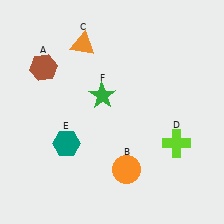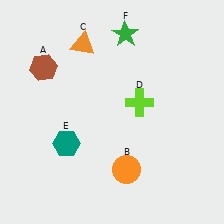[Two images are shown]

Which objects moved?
The objects that moved are: the lime cross (D), the green star (F).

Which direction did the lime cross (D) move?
The lime cross (D) moved up.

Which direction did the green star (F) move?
The green star (F) moved up.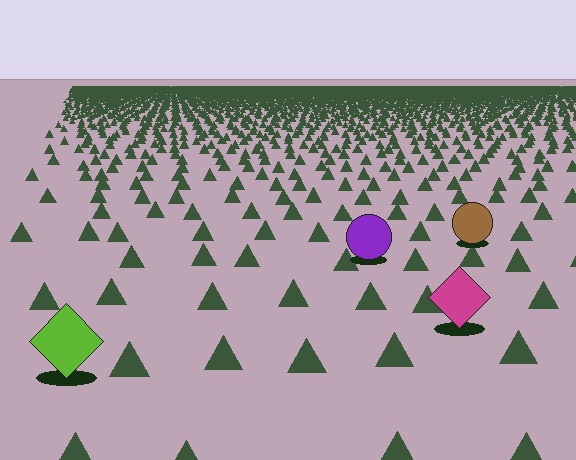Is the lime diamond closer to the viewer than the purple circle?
Yes. The lime diamond is closer — you can tell from the texture gradient: the ground texture is coarser near it.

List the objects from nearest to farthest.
From nearest to farthest: the lime diamond, the magenta diamond, the purple circle, the brown circle.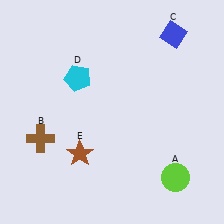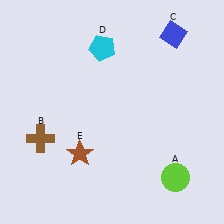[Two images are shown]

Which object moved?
The cyan pentagon (D) moved up.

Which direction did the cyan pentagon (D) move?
The cyan pentagon (D) moved up.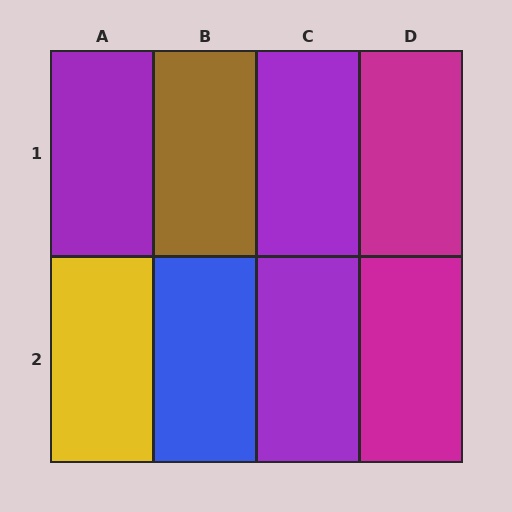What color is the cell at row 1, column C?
Purple.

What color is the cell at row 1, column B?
Brown.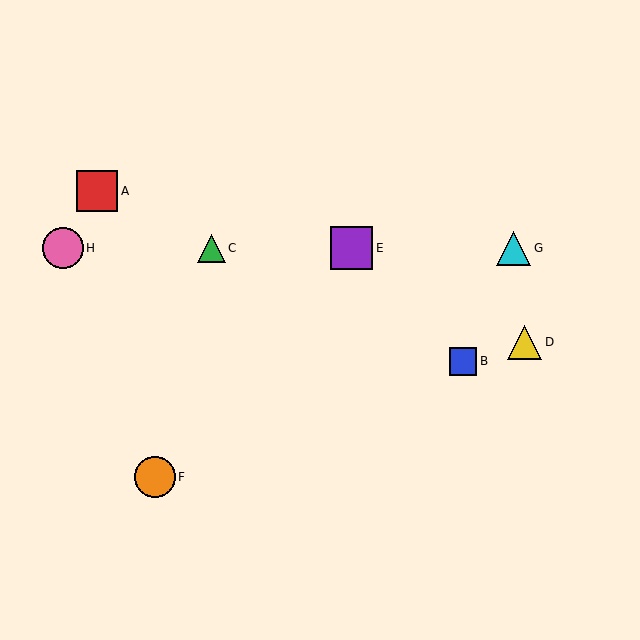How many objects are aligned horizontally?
4 objects (C, E, G, H) are aligned horizontally.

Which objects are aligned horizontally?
Objects C, E, G, H are aligned horizontally.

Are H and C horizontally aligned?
Yes, both are at y≈248.